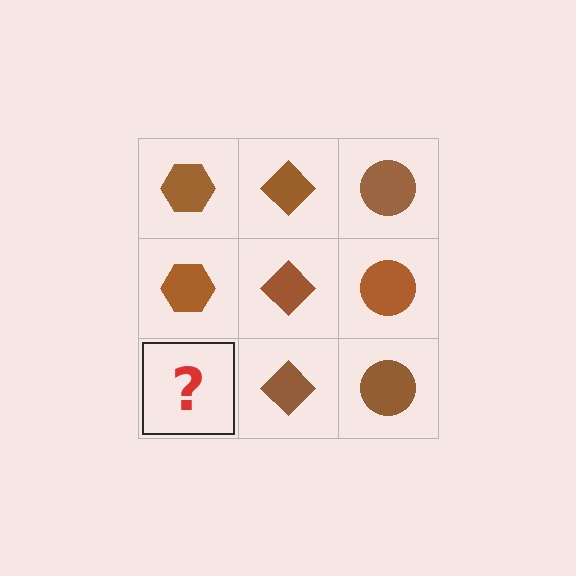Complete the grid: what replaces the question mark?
The question mark should be replaced with a brown hexagon.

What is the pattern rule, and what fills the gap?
The rule is that each column has a consistent shape. The gap should be filled with a brown hexagon.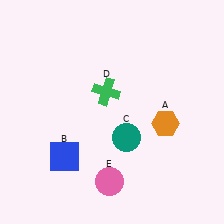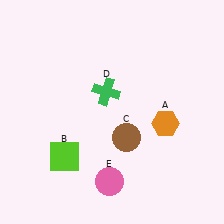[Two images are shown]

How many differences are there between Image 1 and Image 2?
There are 2 differences between the two images.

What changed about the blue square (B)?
In Image 1, B is blue. In Image 2, it changed to lime.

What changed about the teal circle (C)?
In Image 1, C is teal. In Image 2, it changed to brown.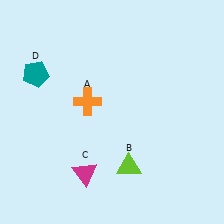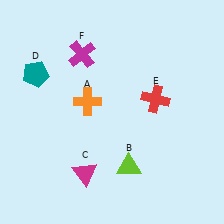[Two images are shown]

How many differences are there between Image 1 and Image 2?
There are 2 differences between the two images.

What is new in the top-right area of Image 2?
A red cross (E) was added in the top-right area of Image 2.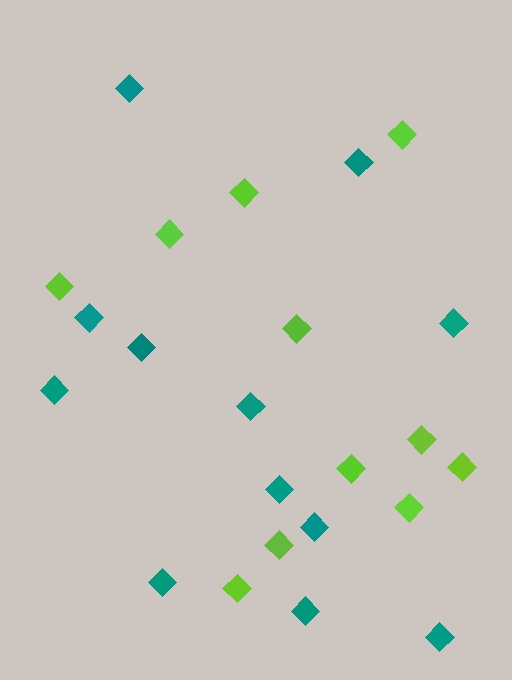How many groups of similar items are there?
There are 2 groups: one group of teal diamonds (12) and one group of lime diamonds (11).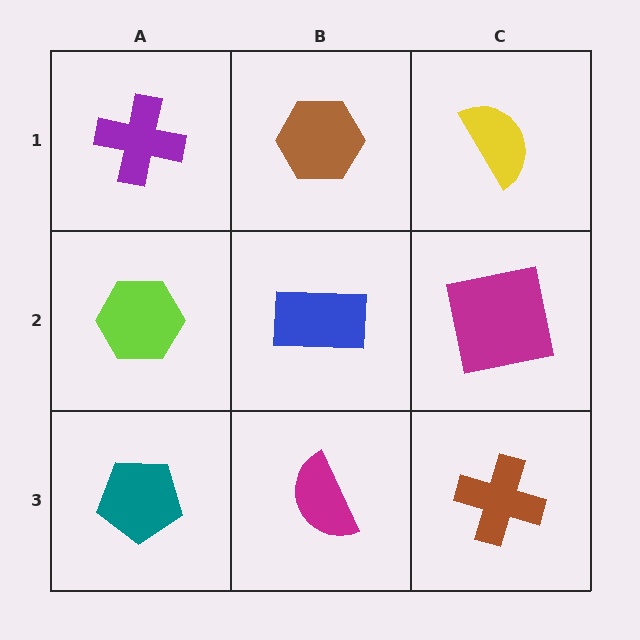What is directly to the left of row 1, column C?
A brown hexagon.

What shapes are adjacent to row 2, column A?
A purple cross (row 1, column A), a teal pentagon (row 3, column A), a blue rectangle (row 2, column B).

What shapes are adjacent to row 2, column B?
A brown hexagon (row 1, column B), a magenta semicircle (row 3, column B), a lime hexagon (row 2, column A), a magenta square (row 2, column C).